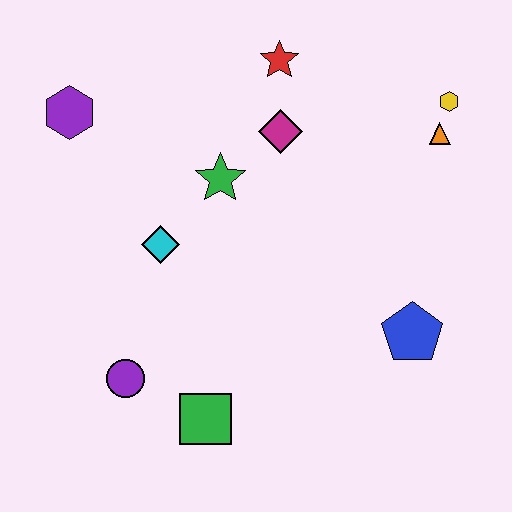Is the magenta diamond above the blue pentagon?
Yes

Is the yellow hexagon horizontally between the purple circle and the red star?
No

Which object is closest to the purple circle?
The green square is closest to the purple circle.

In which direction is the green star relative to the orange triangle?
The green star is to the left of the orange triangle.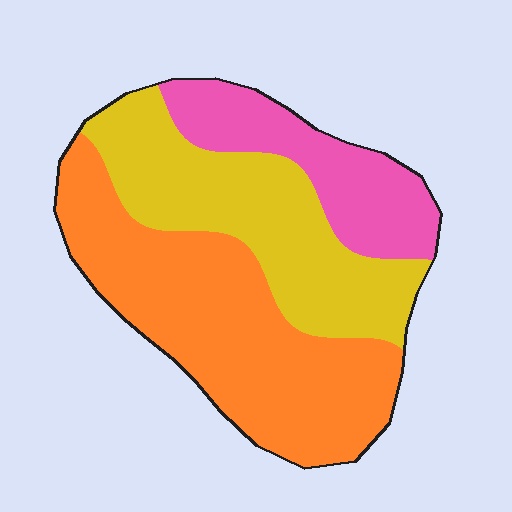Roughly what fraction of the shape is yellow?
Yellow takes up between a quarter and a half of the shape.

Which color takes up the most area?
Orange, at roughly 45%.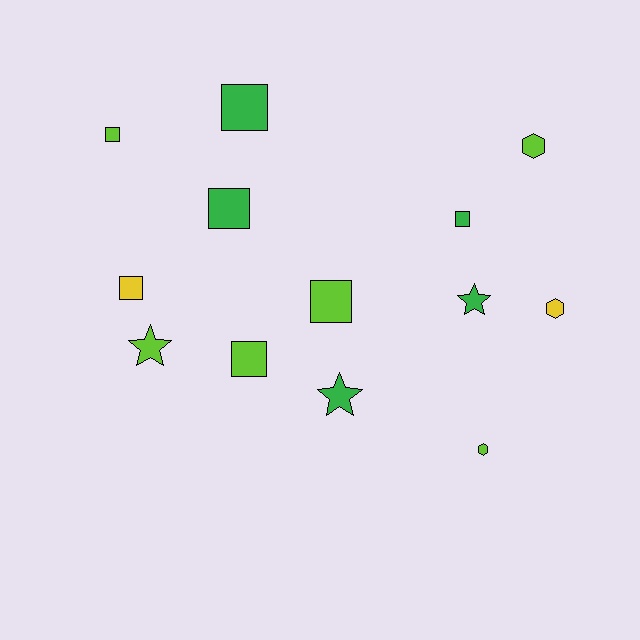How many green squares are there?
There are 3 green squares.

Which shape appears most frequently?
Square, with 7 objects.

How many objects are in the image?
There are 13 objects.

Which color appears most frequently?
Lime, with 6 objects.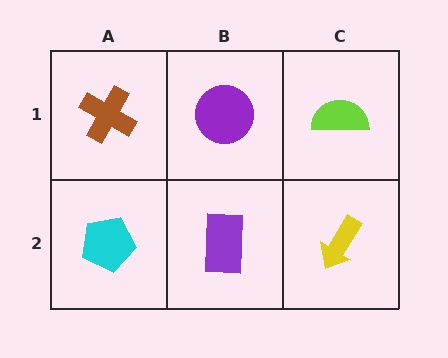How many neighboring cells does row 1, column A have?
2.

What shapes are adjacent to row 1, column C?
A yellow arrow (row 2, column C), a purple circle (row 1, column B).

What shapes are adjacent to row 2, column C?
A lime semicircle (row 1, column C), a purple rectangle (row 2, column B).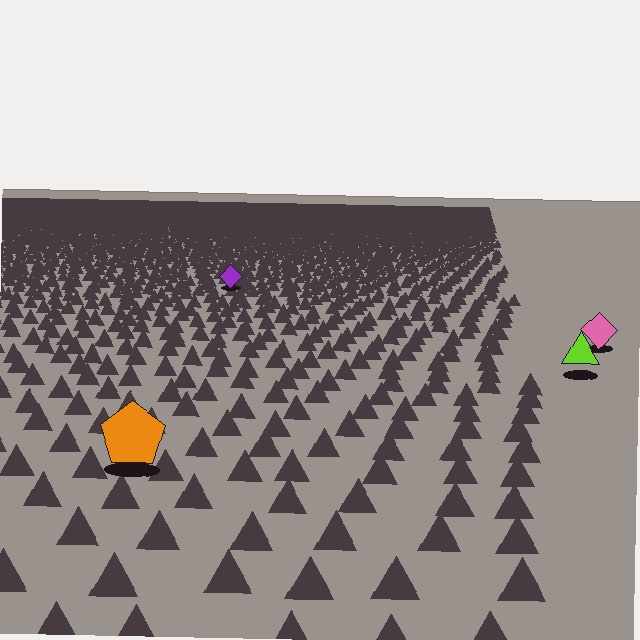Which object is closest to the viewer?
The orange pentagon is closest. The texture marks near it are larger and more spread out.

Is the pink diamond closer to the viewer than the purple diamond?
Yes. The pink diamond is closer — you can tell from the texture gradient: the ground texture is coarser near it.